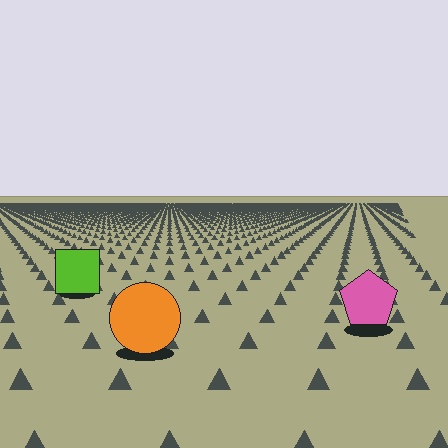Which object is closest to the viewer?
The orange circle is closest. The texture marks near it are larger and more spread out.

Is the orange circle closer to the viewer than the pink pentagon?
Yes. The orange circle is closer — you can tell from the texture gradient: the ground texture is coarser near it.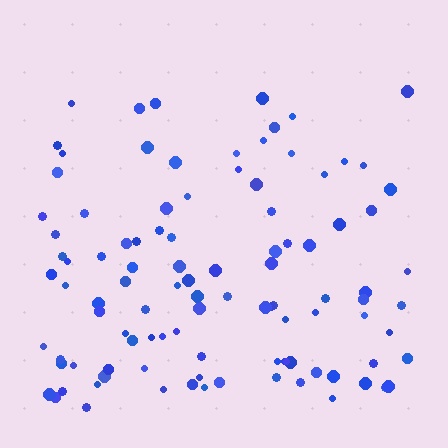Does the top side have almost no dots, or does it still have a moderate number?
Still a moderate number, just noticeably fewer than the bottom.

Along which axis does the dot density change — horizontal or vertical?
Vertical.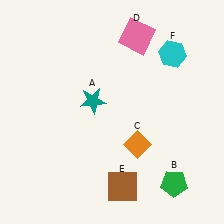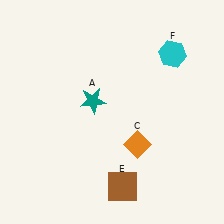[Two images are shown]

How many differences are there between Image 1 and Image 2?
There are 2 differences between the two images.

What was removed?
The green pentagon (B), the pink square (D) were removed in Image 2.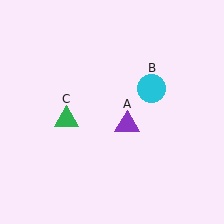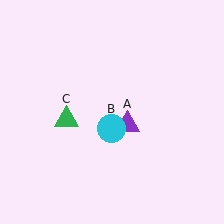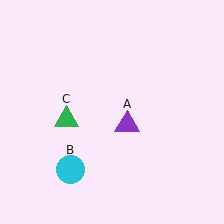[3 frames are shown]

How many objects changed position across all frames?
1 object changed position: cyan circle (object B).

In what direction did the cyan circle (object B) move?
The cyan circle (object B) moved down and to the left.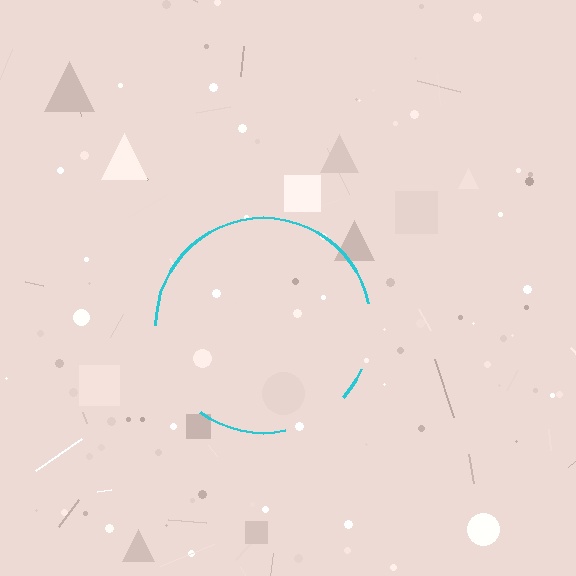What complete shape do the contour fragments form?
The contour fragments form a circle.